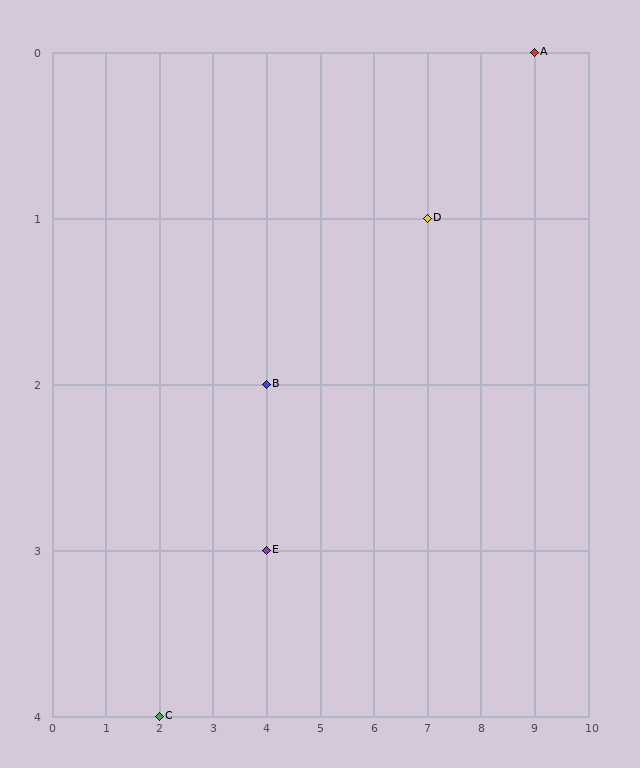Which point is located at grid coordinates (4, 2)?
Point B is at (4, 2).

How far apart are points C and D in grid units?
Points C and D are 5 columns and 3 rows apart (about 5.8 grid units diagonally).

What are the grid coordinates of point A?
Point A is at grid coordinates (9, 0).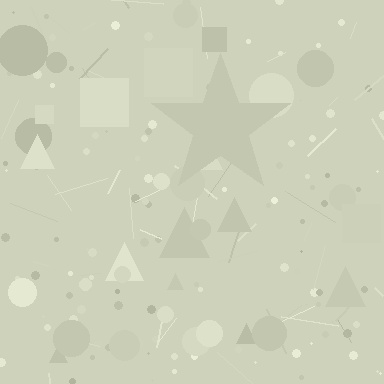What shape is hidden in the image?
A star is hidden in the image.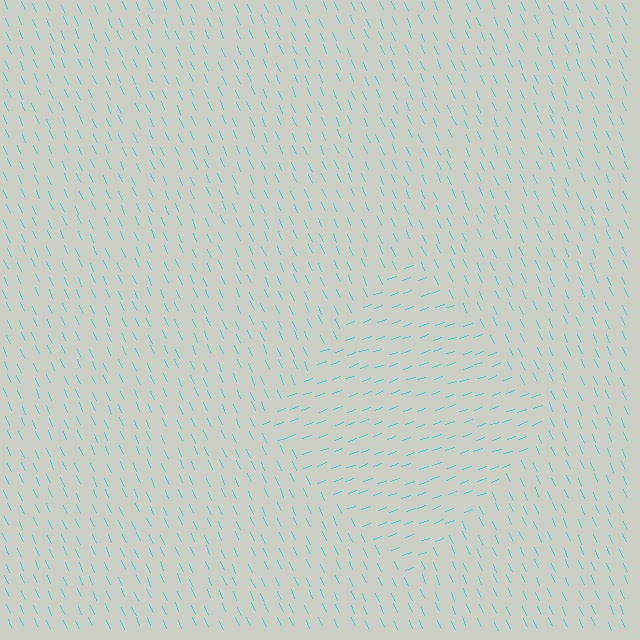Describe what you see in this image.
The image is filled with small cyan line segments. A diamond region in the image has lines oriented differently from the surrounding lines, creating a visible texture boundary.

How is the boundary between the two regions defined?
The boundary is defined purely by a change in line orientation (approximately 84 degrees difference). All lines are the same color and thickness.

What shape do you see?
I see a diamond.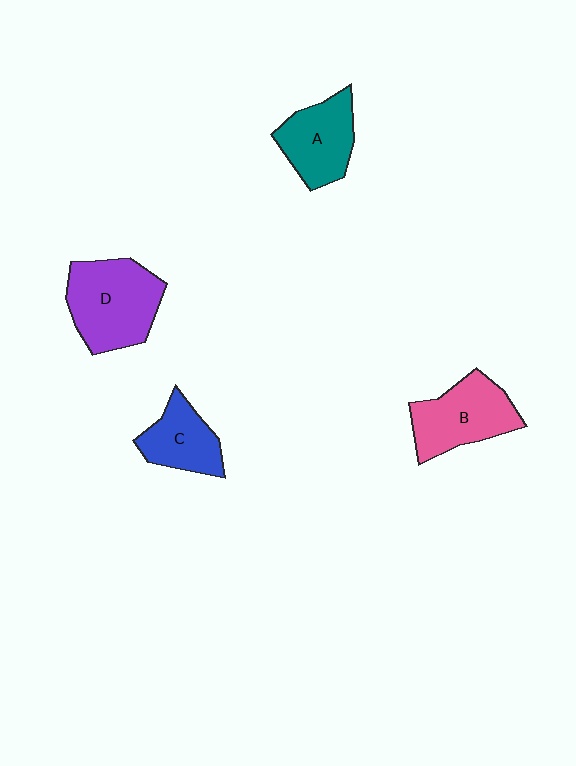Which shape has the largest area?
Shape D (purple).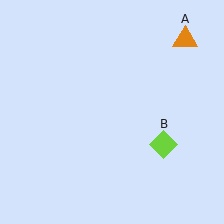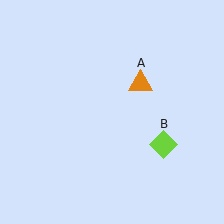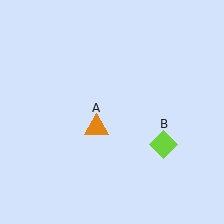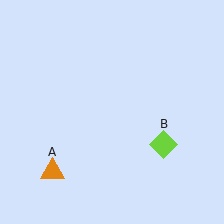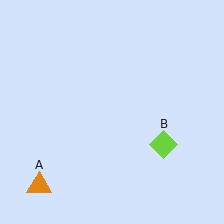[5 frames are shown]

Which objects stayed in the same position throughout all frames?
Lime diamond (object B) remained stationary.